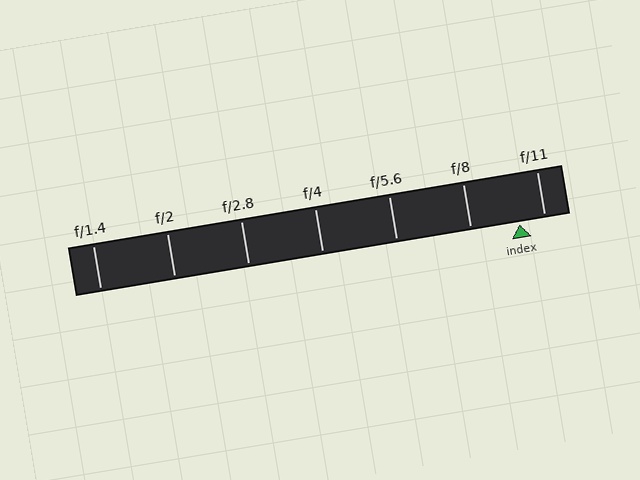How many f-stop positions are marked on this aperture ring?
There are 7 f-stop positions marked.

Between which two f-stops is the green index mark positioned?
The index mark is between f/8 and f/11.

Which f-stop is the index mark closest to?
The index mark is closest to f/11.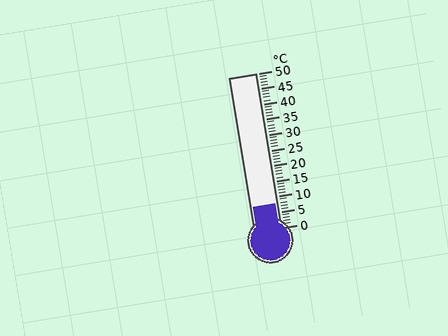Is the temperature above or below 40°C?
The temperature is below 40°C.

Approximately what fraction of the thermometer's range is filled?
The thermometer is filled to approximately 15% of its range.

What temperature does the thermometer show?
The thermometer shows approximately 8°C.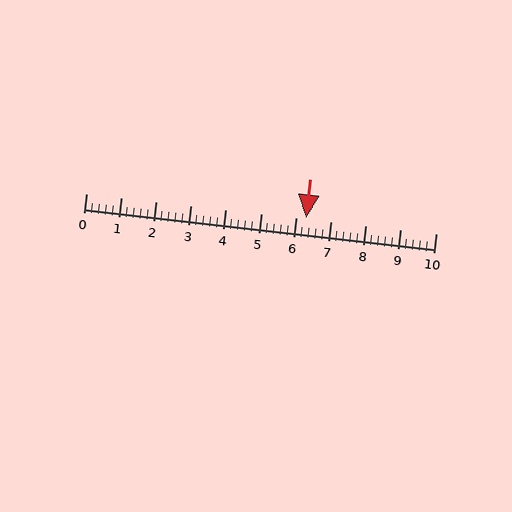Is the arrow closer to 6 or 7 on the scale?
The arrow is closer to 6.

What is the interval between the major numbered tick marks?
The major tick marks are spaced 1 units apart.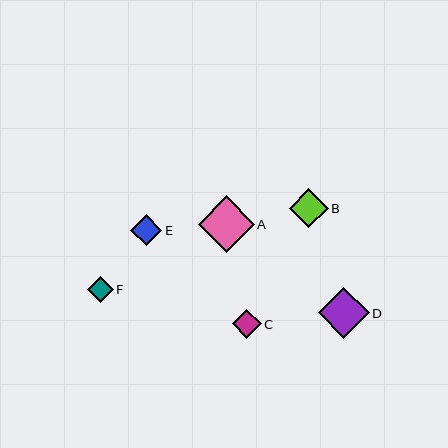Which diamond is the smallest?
Diamond F is the smallest with a size of approximately 26 pixels.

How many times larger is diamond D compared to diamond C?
Diamond D is approximately 1.8 times the size of diamond C.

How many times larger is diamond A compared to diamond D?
Diamond A is approximately 1.1 times the size of diamond D.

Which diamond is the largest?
Diamond A is the largest with a size of approximately 56 pixels.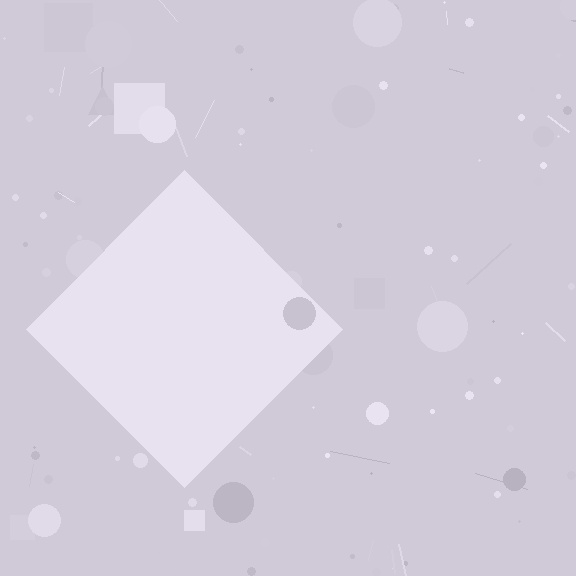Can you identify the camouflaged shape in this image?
The camouflaged shape is a diamond.